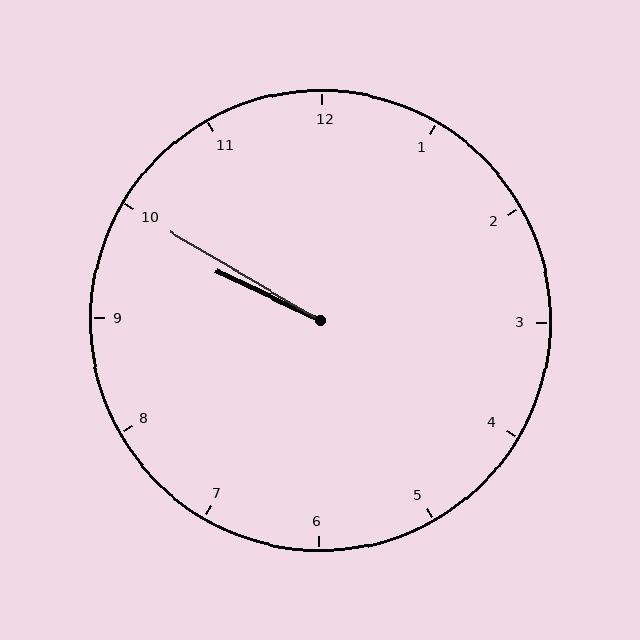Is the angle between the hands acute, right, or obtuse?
It is acute.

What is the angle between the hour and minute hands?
Approximately 5 degrees.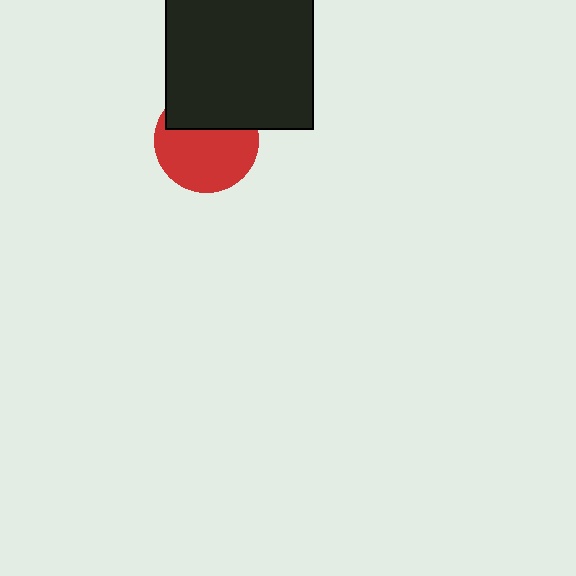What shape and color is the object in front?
The object in front is a black square.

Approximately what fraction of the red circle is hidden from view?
Roughly 35% of the red circle is hidden behind the black square.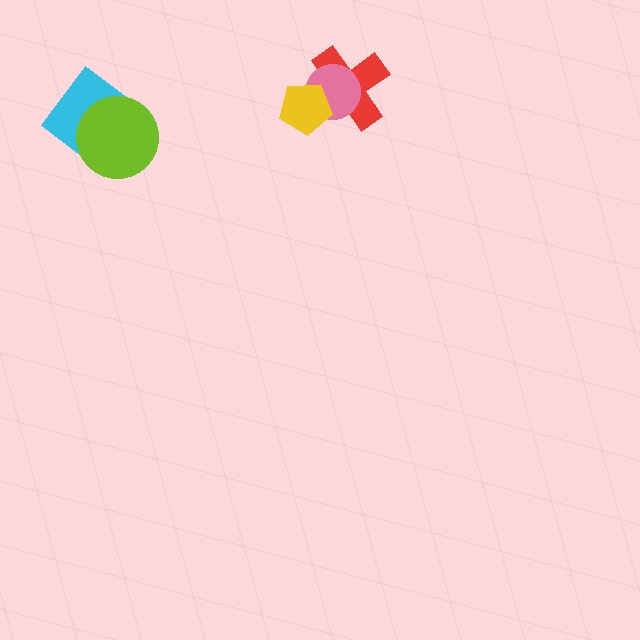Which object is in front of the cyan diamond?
The lime circle is in front of the cyan diamond.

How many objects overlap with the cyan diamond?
1 object overlaps with the cyan diamond.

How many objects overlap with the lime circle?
1 object overlaps with the lime circle.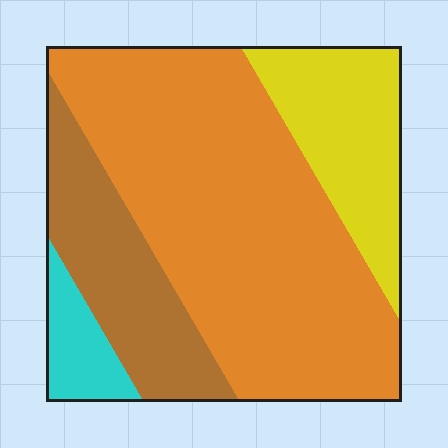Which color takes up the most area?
Orange, at roughly 55%.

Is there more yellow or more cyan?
Yellow.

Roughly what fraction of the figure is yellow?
Yellow covers roughly 20% of the figure.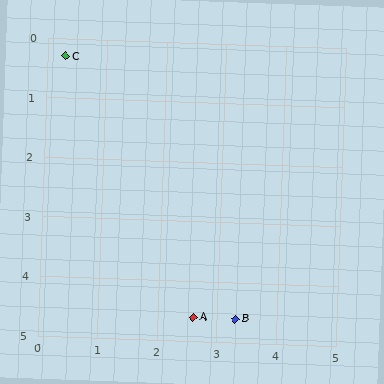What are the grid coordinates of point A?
Point A is at approximately (2.6, 4.6).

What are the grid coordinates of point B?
Point B is at approximately (3.3, 4.6).